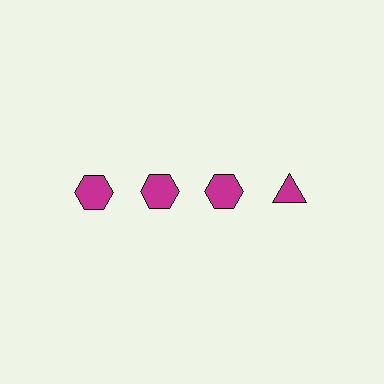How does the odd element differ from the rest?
It has a different shape: triangle instead of hexagon.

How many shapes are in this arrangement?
There are 4 shapes arranged in a grid pattern.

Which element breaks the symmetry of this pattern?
The magenta triangle in the top row, second from right column breaks the symmetry. All other shapes are magenta hexagons.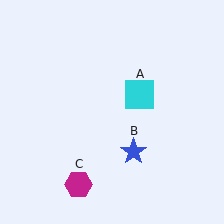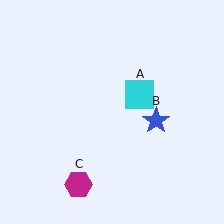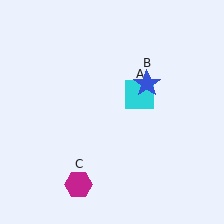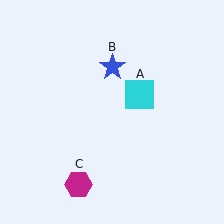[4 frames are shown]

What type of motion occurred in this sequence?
The blue star (object B) rotated counterclockwise around the center of the scene.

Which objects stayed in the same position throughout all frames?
Cyan square (object A) and magenta hexagon (object C) remained stationary.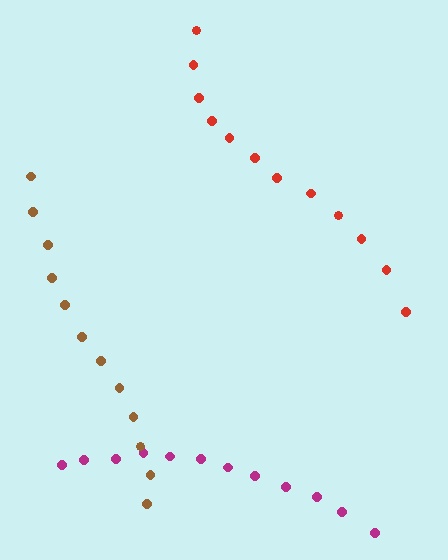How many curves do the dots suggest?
There are 3 distinct paths.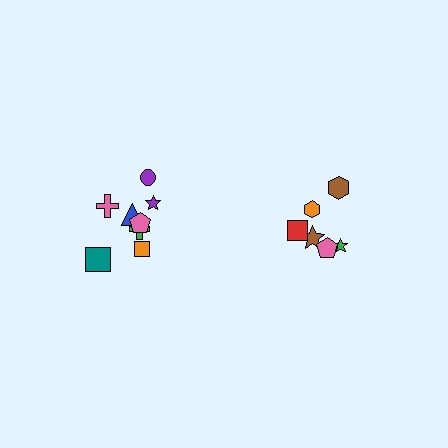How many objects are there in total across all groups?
There are 14 objects.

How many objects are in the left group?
There are 8 objects.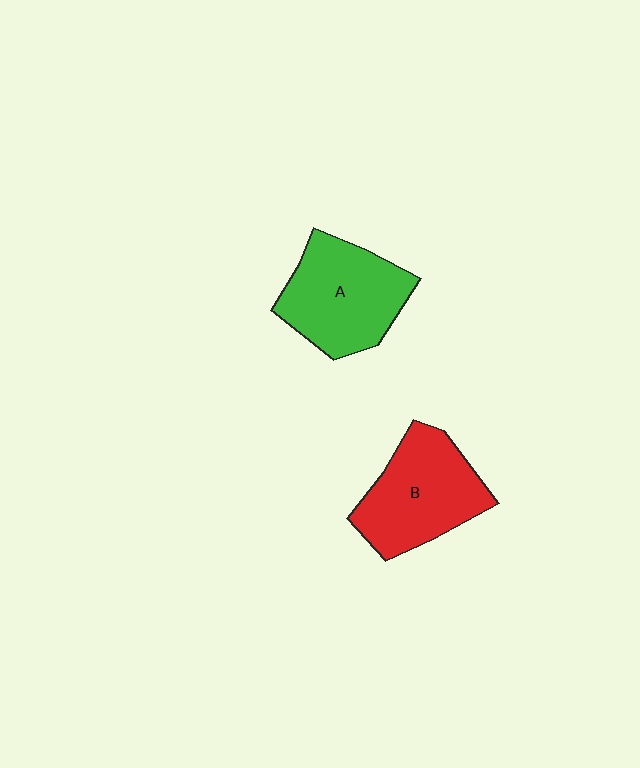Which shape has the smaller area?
Shape B (red).